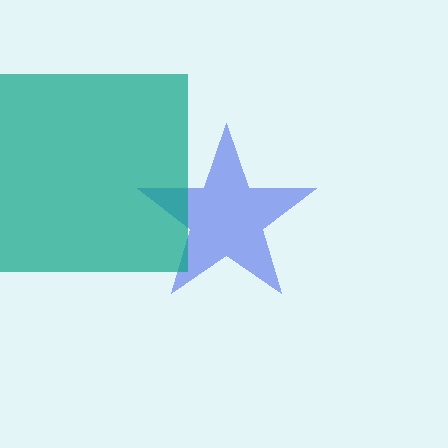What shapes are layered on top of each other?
The layered shapes are: a blue star, a teal square.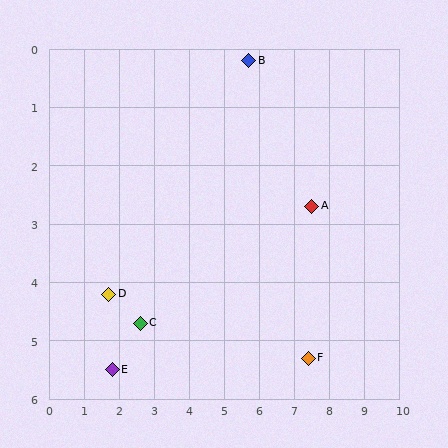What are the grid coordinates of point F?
Point F is at approximately (7.4, 5.3).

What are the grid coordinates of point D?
Point D is at approximately (1.7, 4.2).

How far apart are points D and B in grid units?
Points D and B are about 5.7 grid units apart.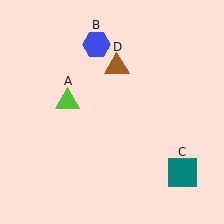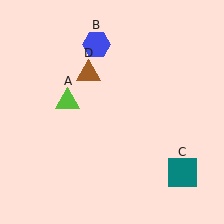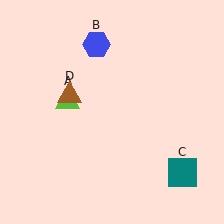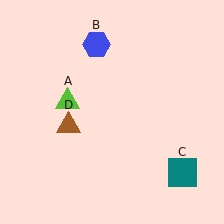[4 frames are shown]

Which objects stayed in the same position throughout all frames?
Lime triangle (object A) and blue hexagon (object B) and teal square (object C) remained stationary.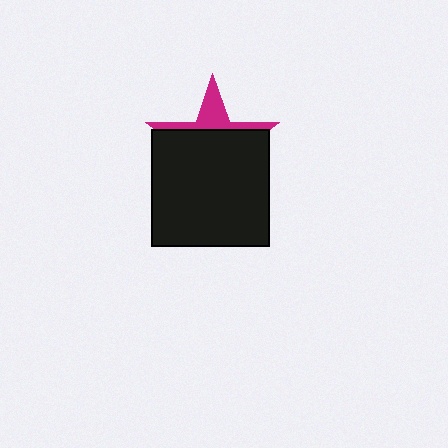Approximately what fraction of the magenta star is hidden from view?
Roughly 69% of the magenta star is hidden behind the black rectangle.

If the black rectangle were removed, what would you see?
You would see the complete magenta star.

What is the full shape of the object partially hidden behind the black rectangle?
The partially hidden object is a magenta star.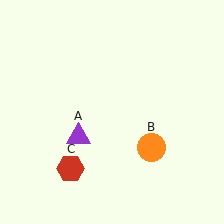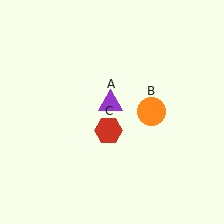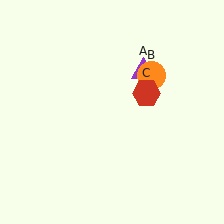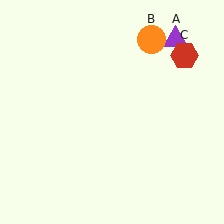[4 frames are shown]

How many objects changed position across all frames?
3 objects changed position: purple triangle (object A), orange circle (object B), red hexagon (object C).